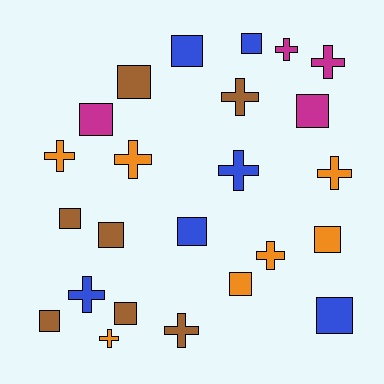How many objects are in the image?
There are 24 objects.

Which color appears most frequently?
Orange, with 7 objects.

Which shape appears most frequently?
Square, with 13 objects.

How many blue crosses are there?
There are 2 blue crosses.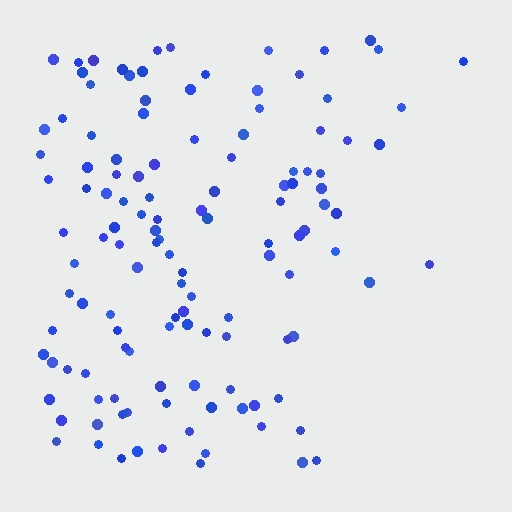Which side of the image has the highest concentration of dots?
The left.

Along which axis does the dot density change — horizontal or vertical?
Horizontal.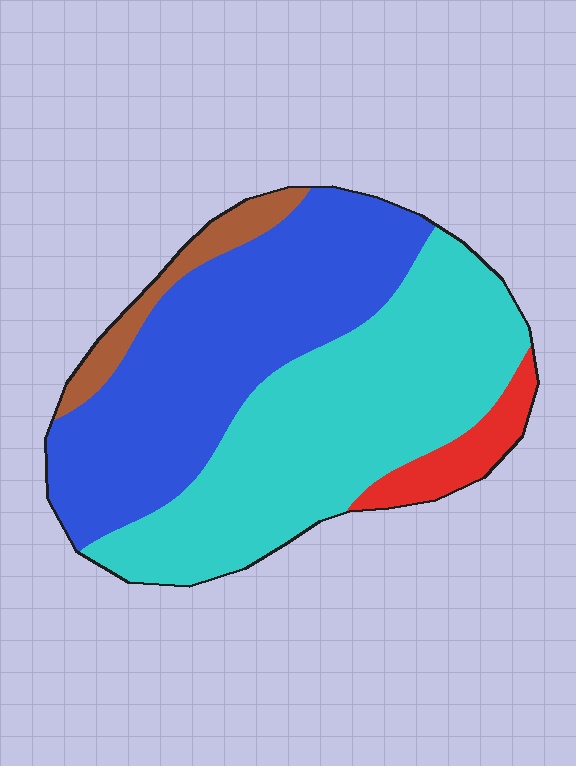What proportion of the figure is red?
Red takes up less than a quarter of the figure.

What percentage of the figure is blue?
Blue takes up about two fifths (2/5) of the figure.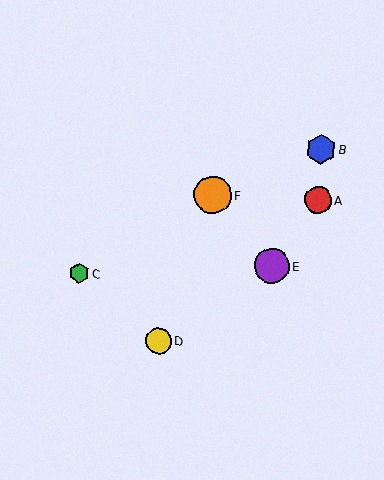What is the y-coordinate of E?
Object E is at y≈266.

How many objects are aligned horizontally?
2 objects (A, F) are aligned horizontally.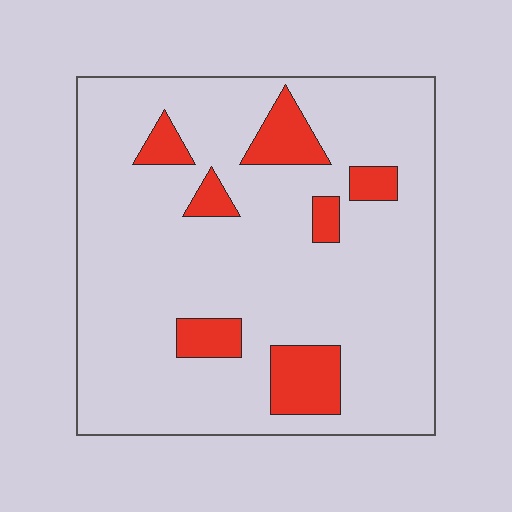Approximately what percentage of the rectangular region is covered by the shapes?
Approximately 15%.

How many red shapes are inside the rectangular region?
7.